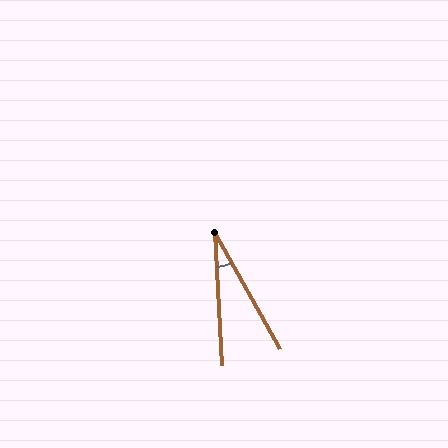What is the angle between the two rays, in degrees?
Approximately 26 degrees.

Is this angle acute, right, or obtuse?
It is acute.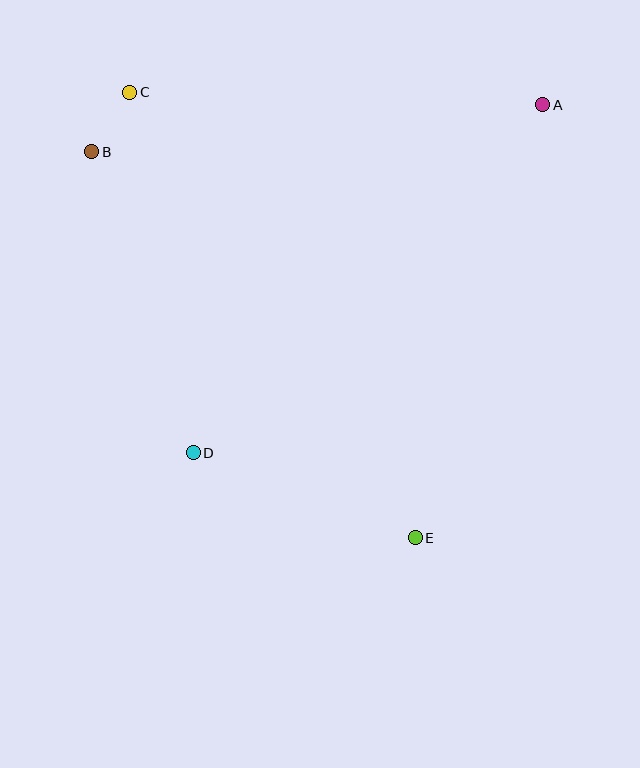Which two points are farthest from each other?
Points C and E are farthest from each other.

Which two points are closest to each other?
Points B and C are closest to each other.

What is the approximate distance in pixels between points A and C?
The distance between A and C is approximately 413 pixels.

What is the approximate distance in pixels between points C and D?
The distance between C and D is approximately 366 pixels.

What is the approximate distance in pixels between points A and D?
The distance between A and D is approximately 493 pixels.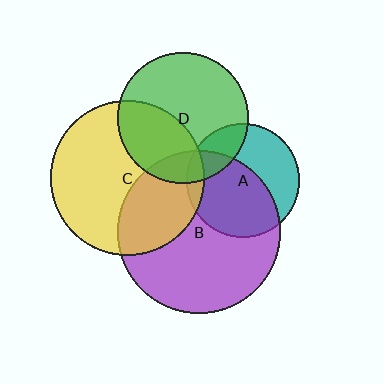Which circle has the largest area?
Circle B (purple).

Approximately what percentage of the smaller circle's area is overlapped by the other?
Approximately 35%.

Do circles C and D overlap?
Yes.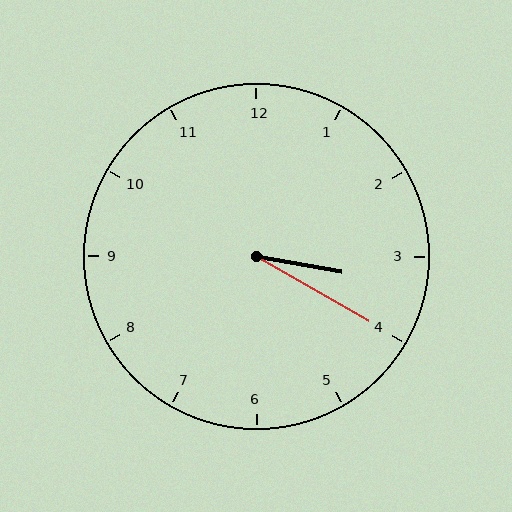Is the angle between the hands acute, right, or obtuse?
It is acute.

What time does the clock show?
3:20.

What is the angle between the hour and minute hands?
Approximately 20 degrees.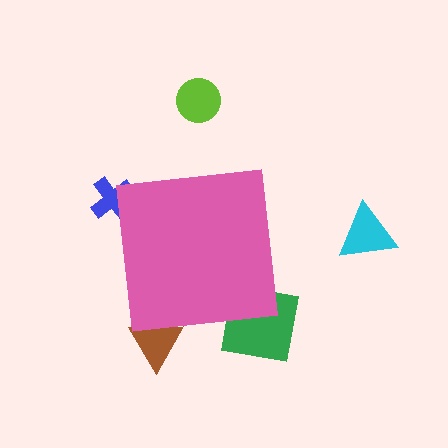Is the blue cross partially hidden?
Yes, the blue cross is partially hidden behind the pink square.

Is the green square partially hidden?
Yes, the green square is partially hidden behind the pink square.